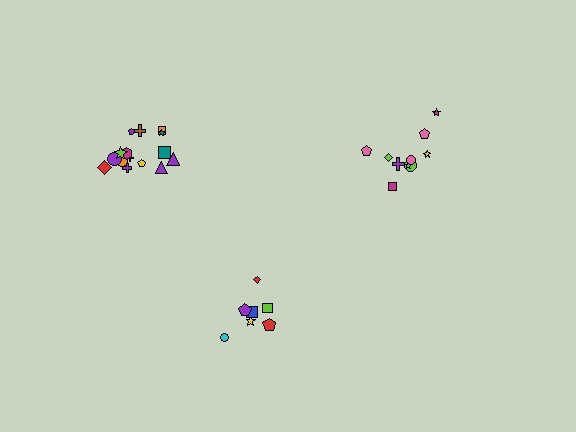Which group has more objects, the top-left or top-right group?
The top-left group.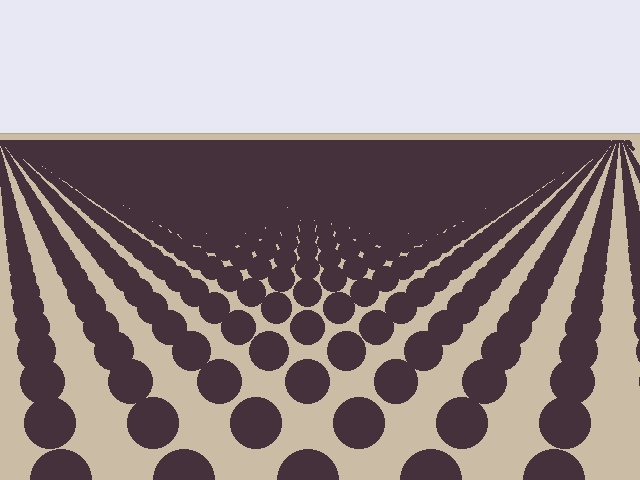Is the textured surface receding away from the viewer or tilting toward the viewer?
The surface is receding away from the viewer. Texture elements get smaller and denser toward the top.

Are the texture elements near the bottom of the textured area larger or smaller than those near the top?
Larger. Near the bottom, elements are closer to the viewer and appear at a bigger on-screen size.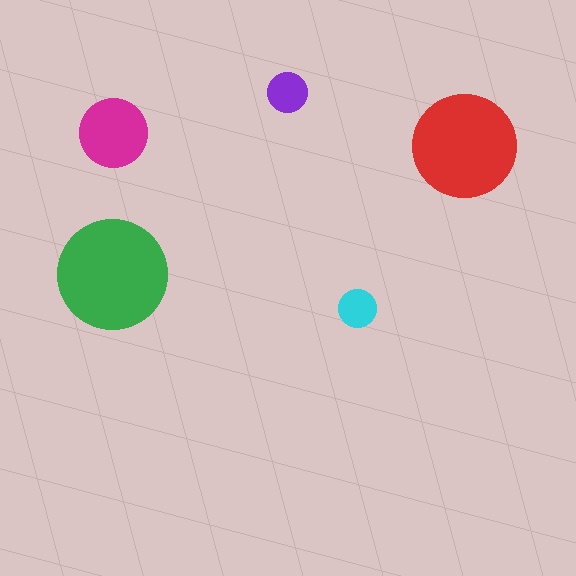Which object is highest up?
The purple circle is topmost.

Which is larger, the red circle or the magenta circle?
The red one.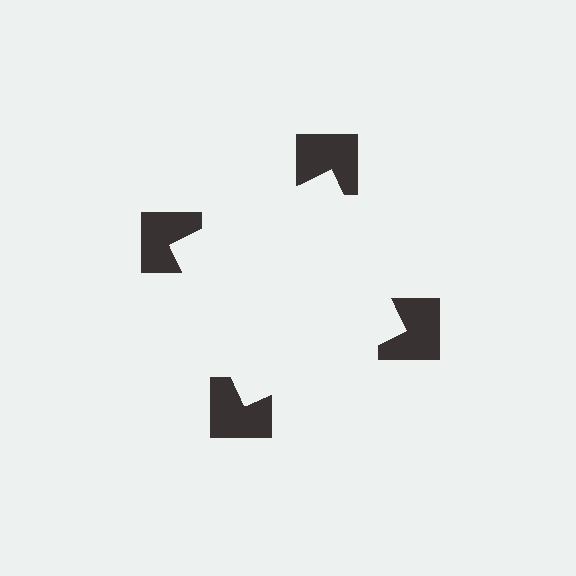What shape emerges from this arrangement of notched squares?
An illusory square — its edges are inferred from the aligned wedge cuts in the notched squares, not physically drawn.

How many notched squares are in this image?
There are 4 — one at each vertex of the illusory square.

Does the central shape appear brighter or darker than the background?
It typically appears slightly brighter than the background, even though no actual brightness change is drawn.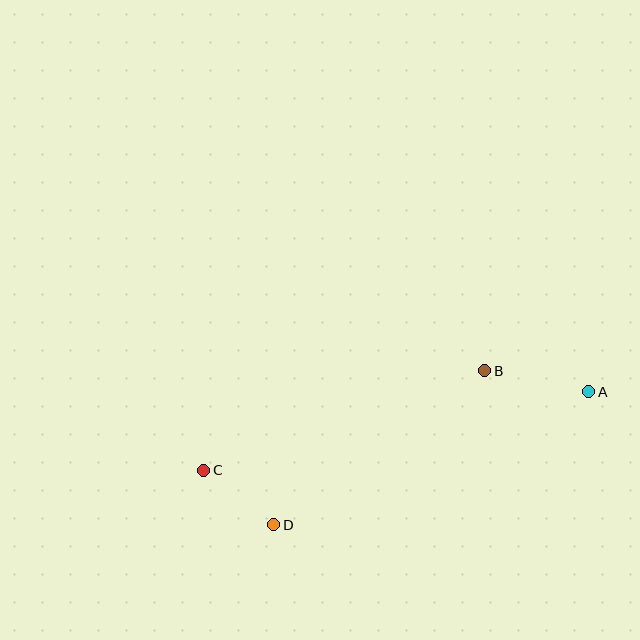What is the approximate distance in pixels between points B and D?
The distance between B and D is approximately 261 pixels.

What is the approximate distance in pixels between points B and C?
The distance between B and C is approximately 298 pixels.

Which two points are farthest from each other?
Points A and C are farthest from each other.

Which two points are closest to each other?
Points C and D are closest to each other.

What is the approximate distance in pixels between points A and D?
The distance between A and D is approximately 342 pixels.